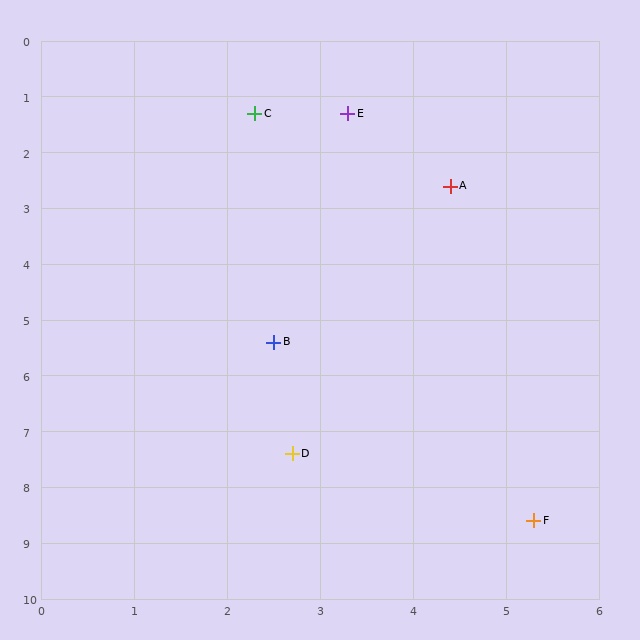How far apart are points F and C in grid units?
Points F and C are about 7.9 grid units apart.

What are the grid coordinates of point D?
Point D is at approximately (2.7, 7.4).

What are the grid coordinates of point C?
Point C is at approximately (2.3, 1.3).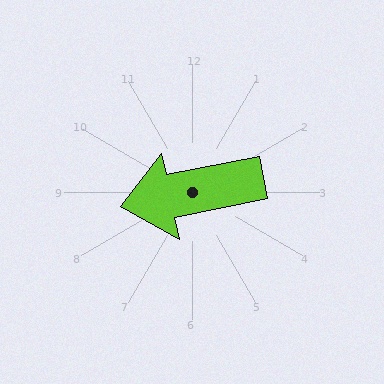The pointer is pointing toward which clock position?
Roughly 9 o'clock.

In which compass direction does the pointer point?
West.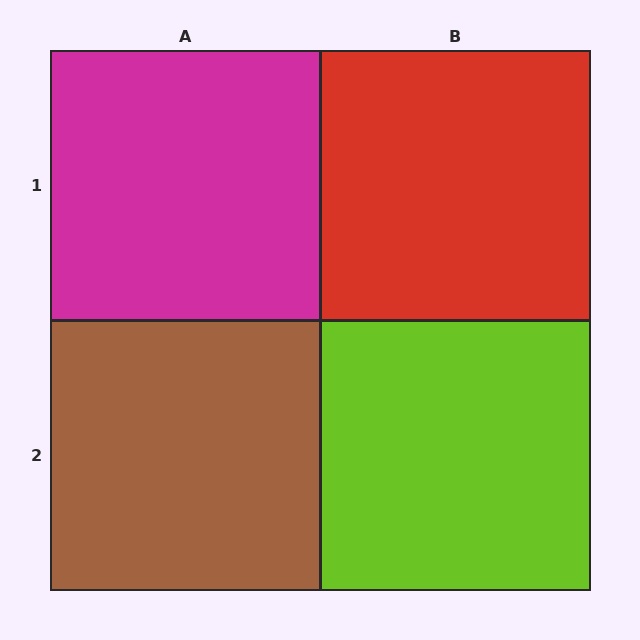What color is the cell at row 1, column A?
Magenta.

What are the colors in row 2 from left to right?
Brown, lime.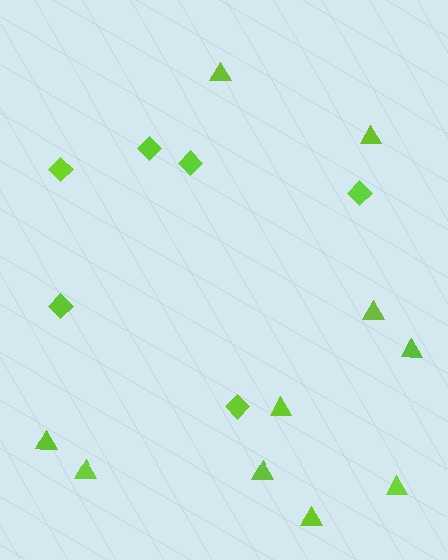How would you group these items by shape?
There are 2 groups: one group of triangles (10) and one group of diamonds (6).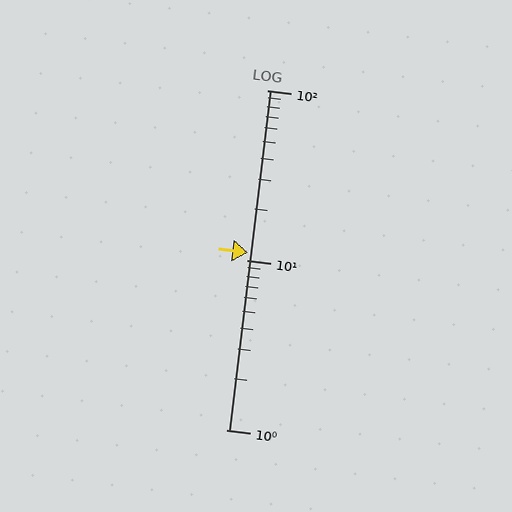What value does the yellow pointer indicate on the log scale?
The pointer indicates approximately 11.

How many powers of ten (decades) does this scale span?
The scale spans 2 decades, from 1 to 100.